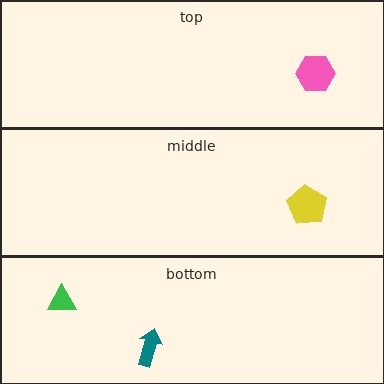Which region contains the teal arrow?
The bottom region.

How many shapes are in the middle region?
1.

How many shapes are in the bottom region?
2.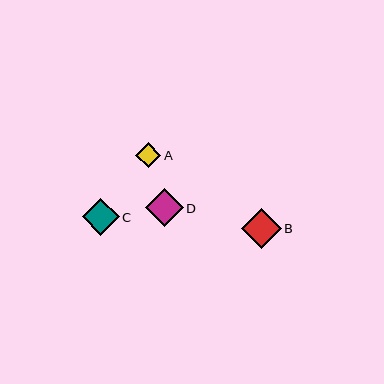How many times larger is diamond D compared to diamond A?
Diamond D is approximately 1.5 times the size of diamond A.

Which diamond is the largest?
Diamond B is the largest with a size of approximately 39 pixels.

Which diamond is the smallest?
Diamond A is the smallest with a size of approximately 25 pixels.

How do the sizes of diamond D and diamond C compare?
Diamond D and diamond C are approximately the same size.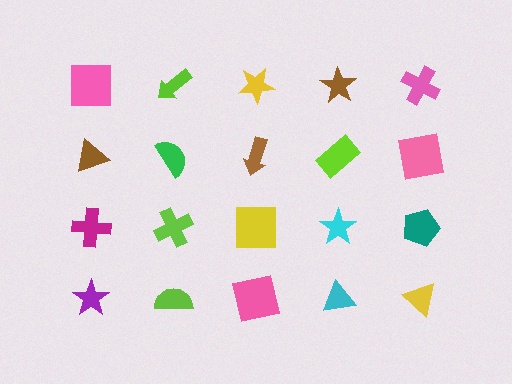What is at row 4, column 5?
A yellow triangle.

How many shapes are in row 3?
5 shapes.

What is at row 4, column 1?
A purple star.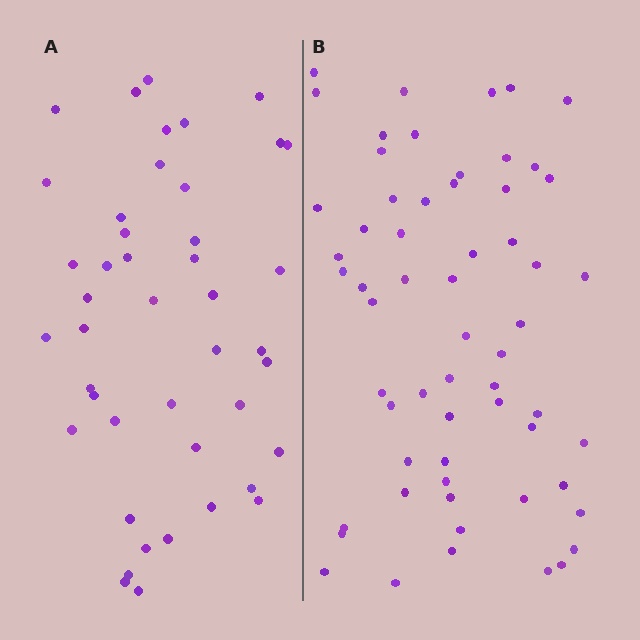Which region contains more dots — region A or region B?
Region B (the right region) has more dots.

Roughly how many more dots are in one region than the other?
Region B has approximately 15 more dots than region A.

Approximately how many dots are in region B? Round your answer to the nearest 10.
About 60 dots.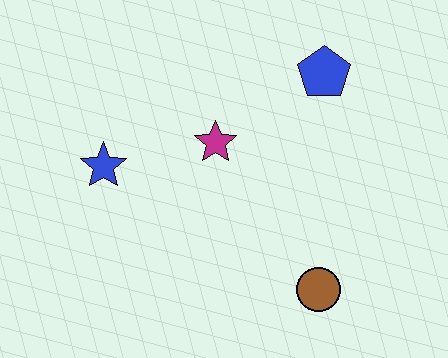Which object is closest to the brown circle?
The magenta star is closest to the brown circle.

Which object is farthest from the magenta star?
The brown circle is farthest from the magenta star.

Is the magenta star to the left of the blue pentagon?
Yes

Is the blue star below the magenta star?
Yes